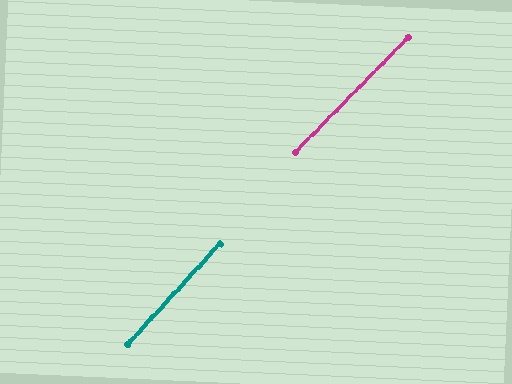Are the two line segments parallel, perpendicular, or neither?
Parallel — their directions differ by only 1.9°.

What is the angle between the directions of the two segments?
Approximately 2 degrees.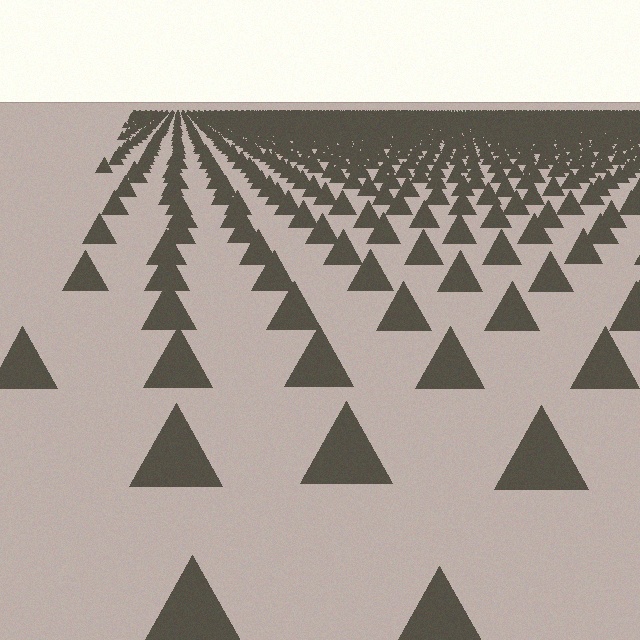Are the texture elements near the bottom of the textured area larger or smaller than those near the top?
Larger. Near the bottom, elements are closer to the viewer and appear at a bigger on-screen size.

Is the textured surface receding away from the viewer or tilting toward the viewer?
The surface is receding away from the viewer. Texture elements get smaller and denser toward the top.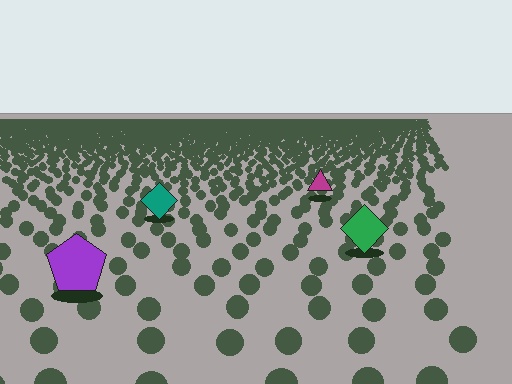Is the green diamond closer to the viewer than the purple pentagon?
No. The purple pentagon is closer — you can tell from the texture gradient: the ground texture is coarser near it.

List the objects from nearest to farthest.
From nearest to farthest: the purple pentagon, the green diamond, the teal diamond, the magenta triangle.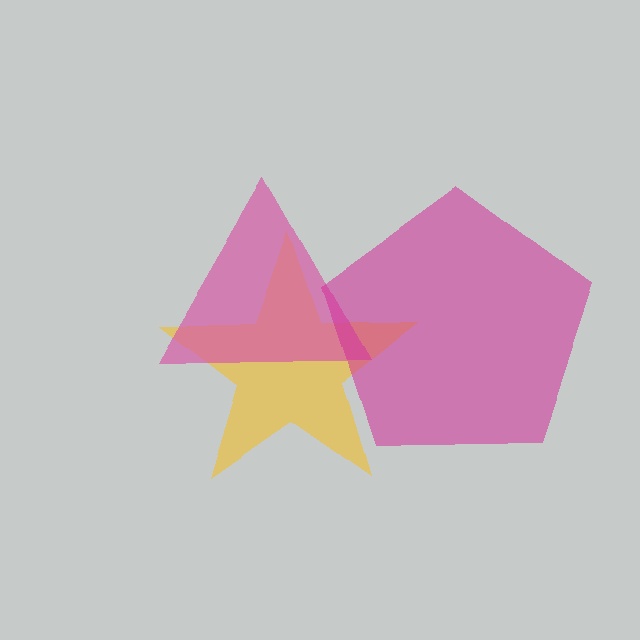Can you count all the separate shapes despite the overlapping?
Yes, there are 3 separate shapes.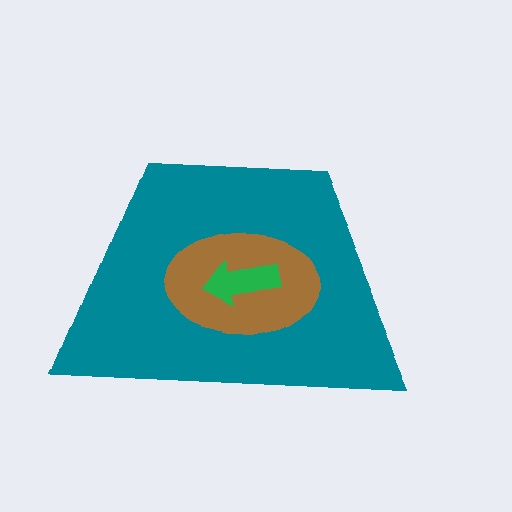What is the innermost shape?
The green arrow.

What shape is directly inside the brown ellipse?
The green arrow.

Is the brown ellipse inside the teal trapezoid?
Yes.